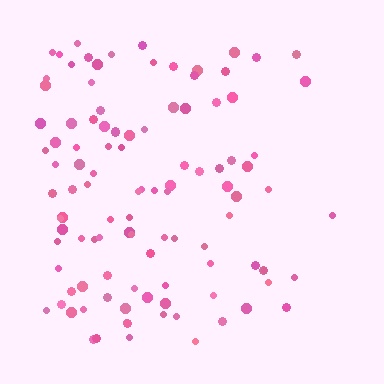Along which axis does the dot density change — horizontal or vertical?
Horizontal.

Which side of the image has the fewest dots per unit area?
The right.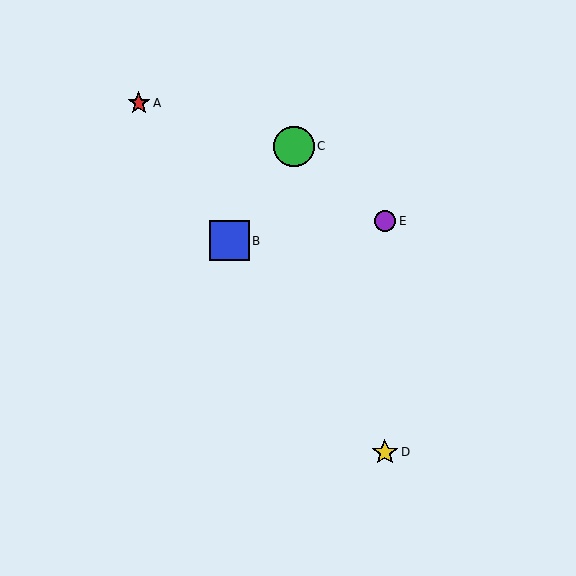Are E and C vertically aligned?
No, E is at x≈385 and C is at x≈294.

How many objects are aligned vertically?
2 objects (D, E) are aligned vertically.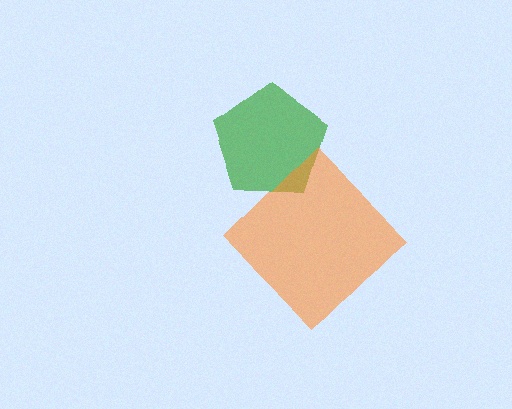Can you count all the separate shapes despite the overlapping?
Yes, there are 2 separate shapes.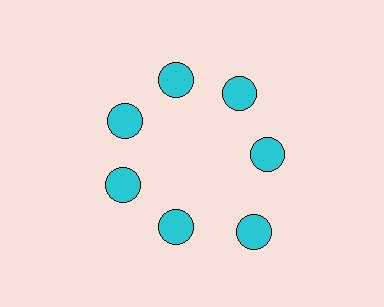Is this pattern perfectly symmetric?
No. The 7 cyan circles are arranged in a ring, but one element near the 5 o'clock position is pushed outward from the center, breaking the 7-fold rotational symmetry.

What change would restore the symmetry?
The symmetry would be restored by moving it inward, back onto the ring so that all 7 circles sit at equal angles and equal distance from the center.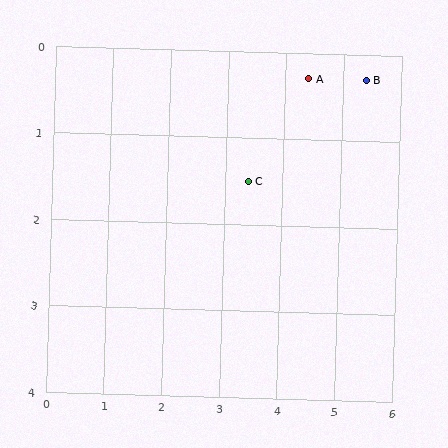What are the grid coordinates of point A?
Point A is at approximately (4.4, 0.3).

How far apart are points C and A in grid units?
Points C and A are about 1.6 grid units apart.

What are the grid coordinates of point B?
Point B is at approximately (5.4, 0.3).